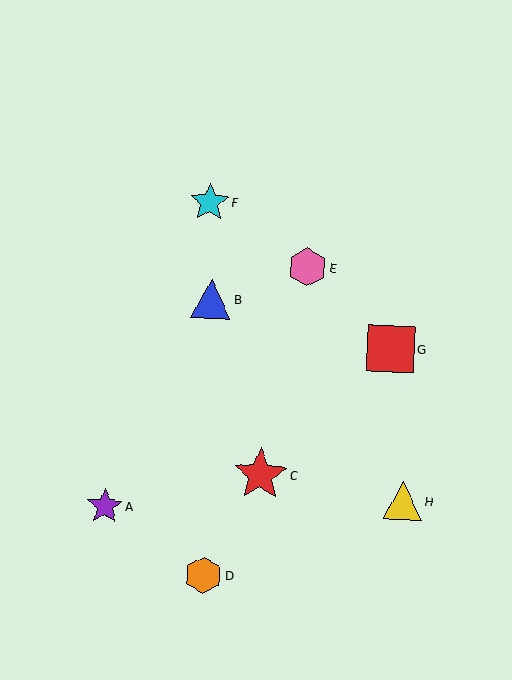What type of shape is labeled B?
Shape B is a blue triangle.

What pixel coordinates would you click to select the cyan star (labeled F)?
Click at (210, 202) to select the cyan star F.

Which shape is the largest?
The red star (labeled C) is the largest.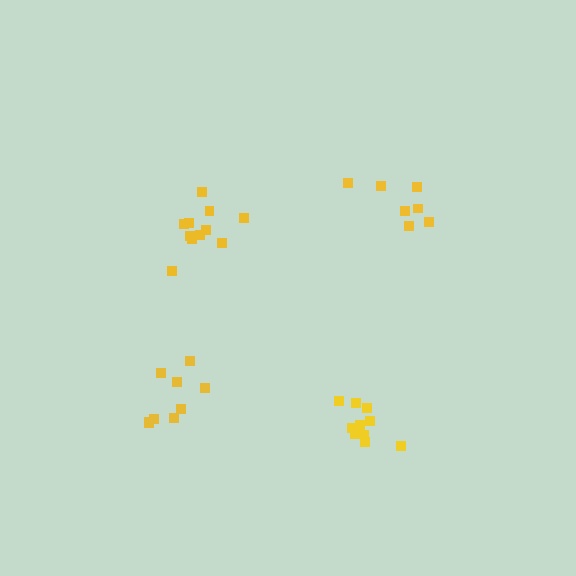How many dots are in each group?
Group 1: 9 dots, Group 2: 10 dots, Group 3: 7 dots, Group 4: 11 dots (37 total).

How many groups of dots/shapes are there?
There are 4 groups.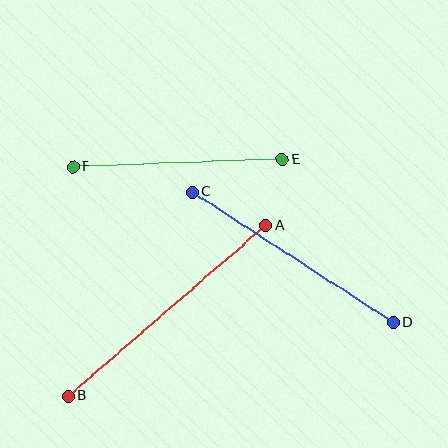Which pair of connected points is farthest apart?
Points A and B are farthest apart.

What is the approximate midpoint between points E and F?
The midpoint is at approximately (178, 163) pixels.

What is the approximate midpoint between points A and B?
The midpoint is at approximately (167, 311) pixels.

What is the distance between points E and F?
The distance is approximately 210 pixels.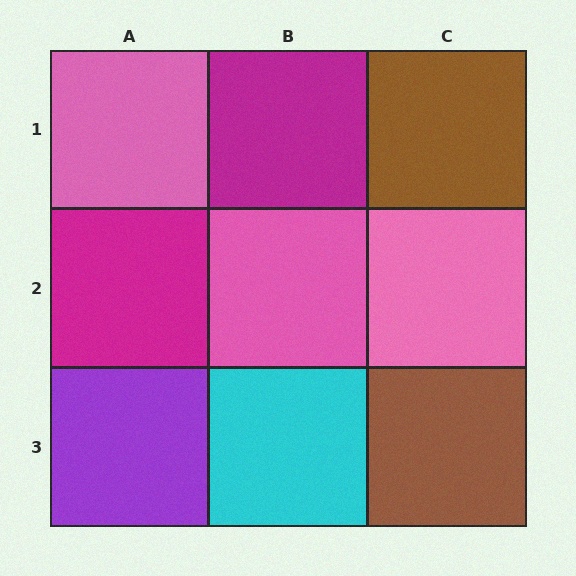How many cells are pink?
3 cells are pink.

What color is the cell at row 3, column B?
Cyan.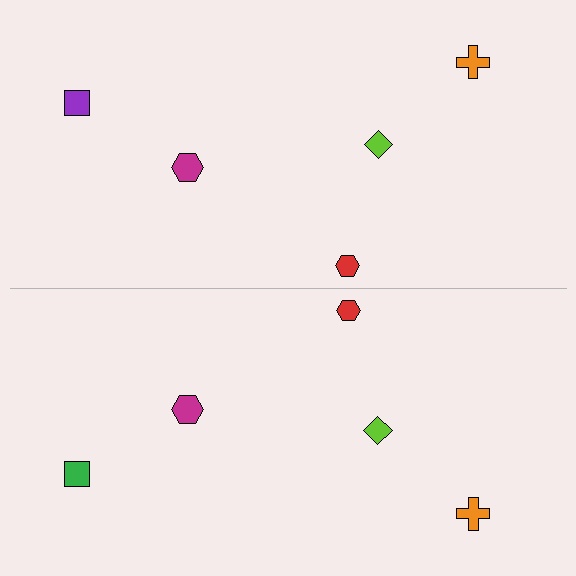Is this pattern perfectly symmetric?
No, the pattern is not perfectly symmetric. The green square on the bottom side breaks the symmetry — its mirror counterpart is purple.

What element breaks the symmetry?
The green square on the bottom side breaks the symmetry — its mirror counterpart is purple.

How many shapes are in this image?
There are 10 shapes in this image.